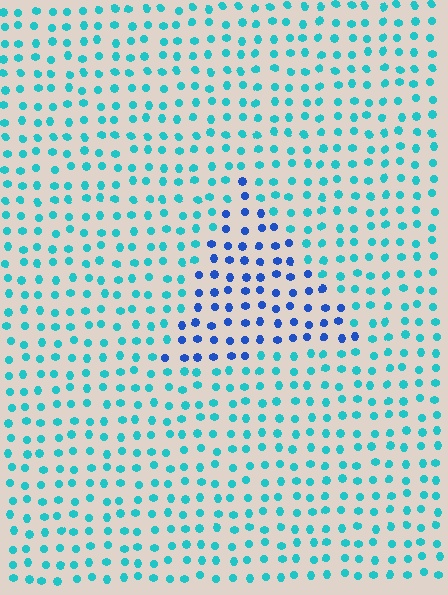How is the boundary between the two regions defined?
The boundary is defined purely by a slight shift in hue (about 42 degrees). Spacing, size, and orientation are identical on both sides.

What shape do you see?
I see a triangle.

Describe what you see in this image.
The image is filled with small cyan elements in a uniform arrangement. A triangle-shaped region is visible where the elements are tinted to a slightly different hue, forming a subtle color boundary.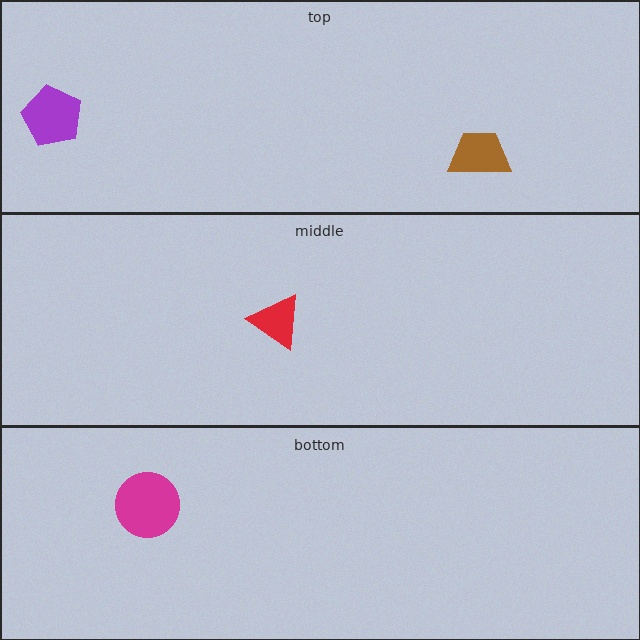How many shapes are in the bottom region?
1.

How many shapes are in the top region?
2.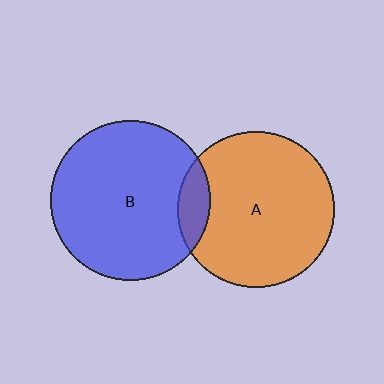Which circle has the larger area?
Circle B (blue).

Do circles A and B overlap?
Yes.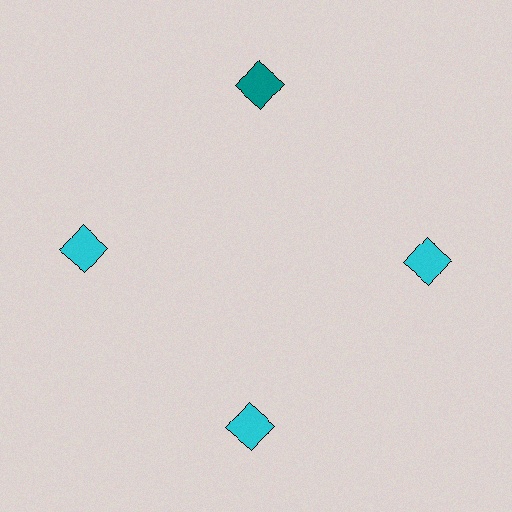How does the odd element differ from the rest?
It has a different color: teal instead of cyan.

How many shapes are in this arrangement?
There are 4 shapes arranged in a ring pattern.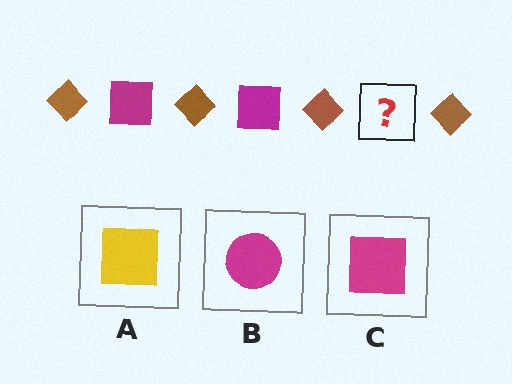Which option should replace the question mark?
Option C.